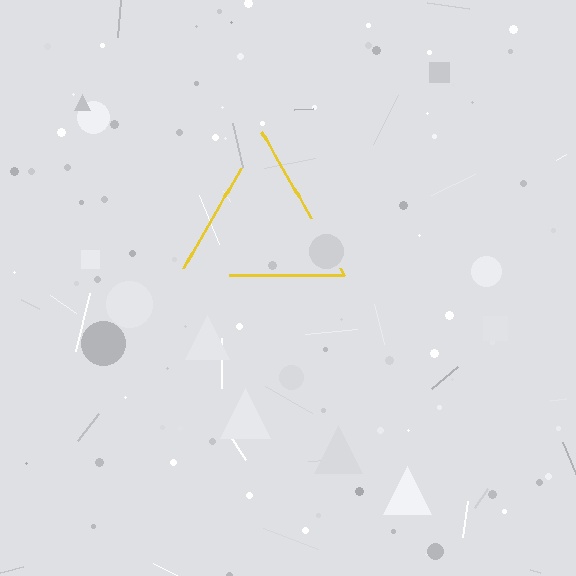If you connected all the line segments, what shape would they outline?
They would outline a triangle.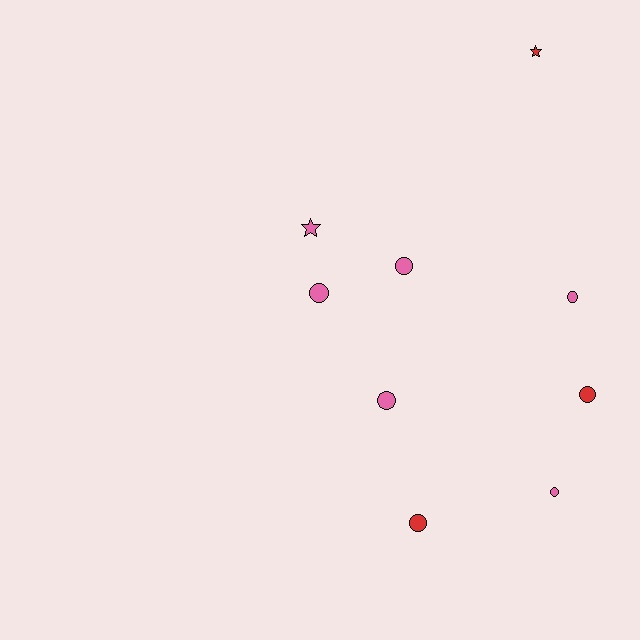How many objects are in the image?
There are 9 objects.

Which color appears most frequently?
Pink, with 6 objects.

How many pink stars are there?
There is 1 pink star.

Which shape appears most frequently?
Circle, with 7 objects.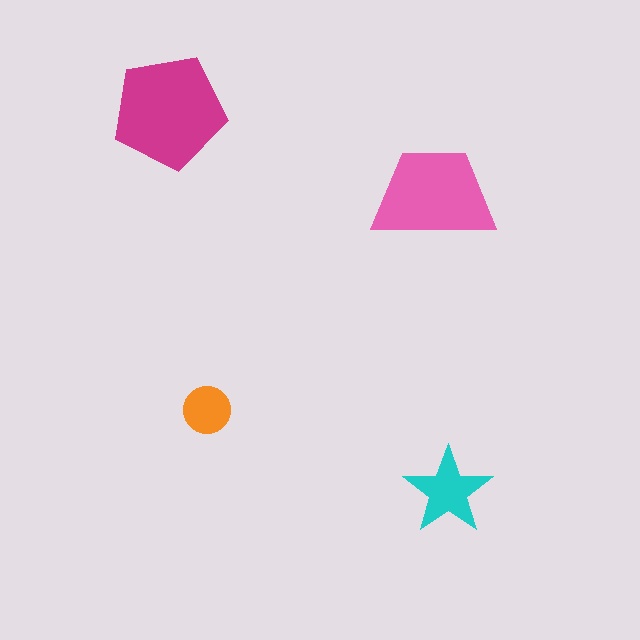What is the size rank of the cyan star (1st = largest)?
3rd.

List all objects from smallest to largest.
The orange circle, the cyan star, the pink trapezoid, the magenta pentagon.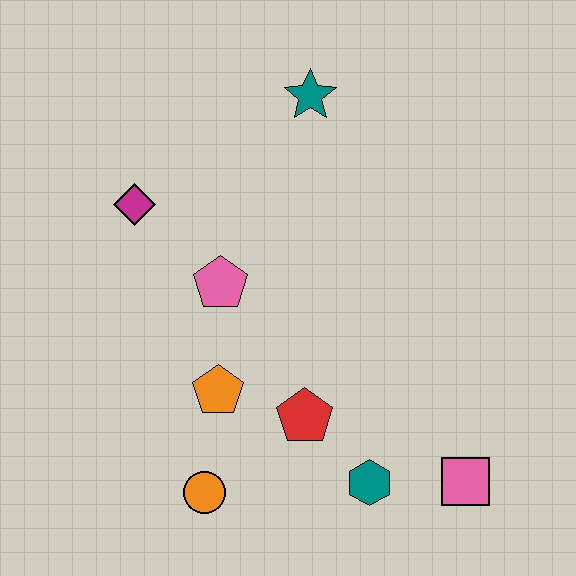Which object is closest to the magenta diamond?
The pink pentagon is closest to the magenta diamond.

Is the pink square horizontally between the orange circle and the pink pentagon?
No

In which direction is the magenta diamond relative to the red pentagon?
The magenta diamond is above the red pentagon.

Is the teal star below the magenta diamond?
No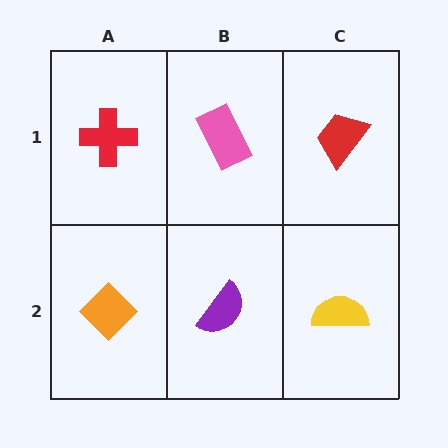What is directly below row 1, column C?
A yellow semicircle.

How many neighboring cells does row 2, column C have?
2.